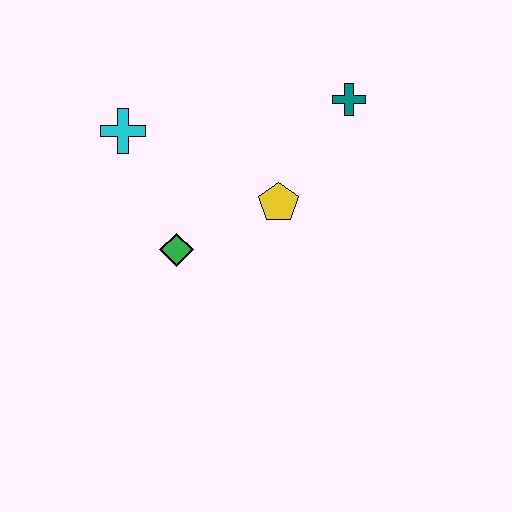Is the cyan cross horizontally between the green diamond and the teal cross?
No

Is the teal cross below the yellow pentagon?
No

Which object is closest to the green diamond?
The yellow pentagon is closest to the green diamond.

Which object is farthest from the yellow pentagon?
The cyan cross is farthest from the yellow pentagon.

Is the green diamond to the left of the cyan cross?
No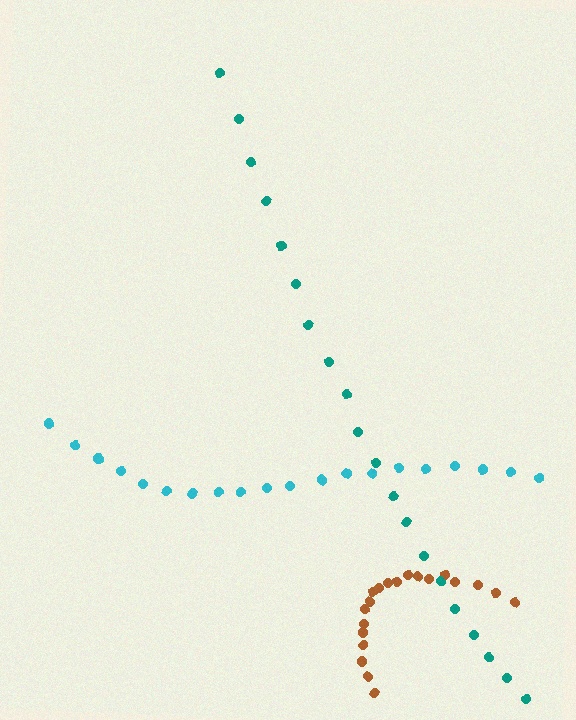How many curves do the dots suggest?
There are 3 distinct paths.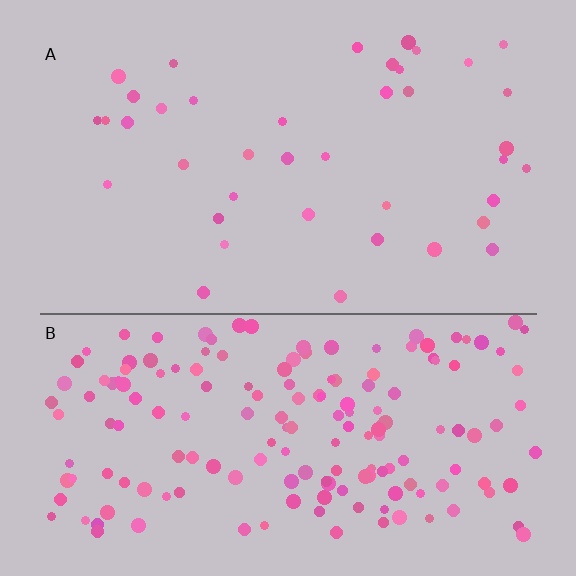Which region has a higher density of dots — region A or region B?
B (the bottom).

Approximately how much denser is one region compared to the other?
Approximately 4.4× — region B over region A.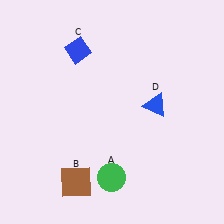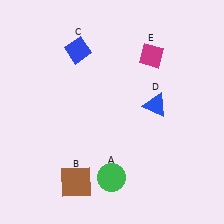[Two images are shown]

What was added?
A magenta diamond (E) was added in Image 2.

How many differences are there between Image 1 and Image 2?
There is 1 difference between the two images.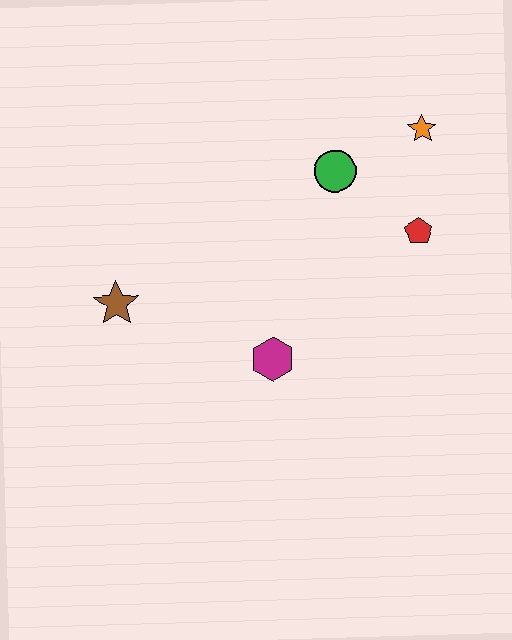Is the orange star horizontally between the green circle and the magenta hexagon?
No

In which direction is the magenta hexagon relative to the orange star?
The magenta hexagon is below the orange star.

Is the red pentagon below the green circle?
Yes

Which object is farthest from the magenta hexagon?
The orange star is farthest from the magenta hexagon.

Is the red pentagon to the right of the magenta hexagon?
Yes